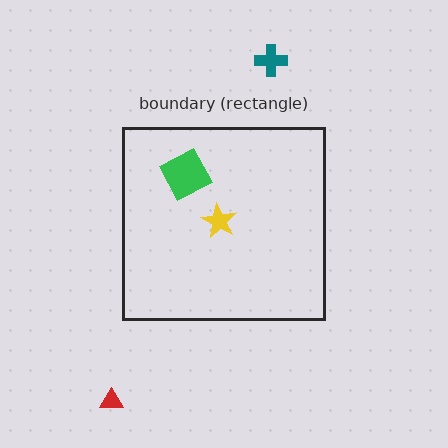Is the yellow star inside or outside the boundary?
Inside.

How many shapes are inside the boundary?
2 inside, 2 outside.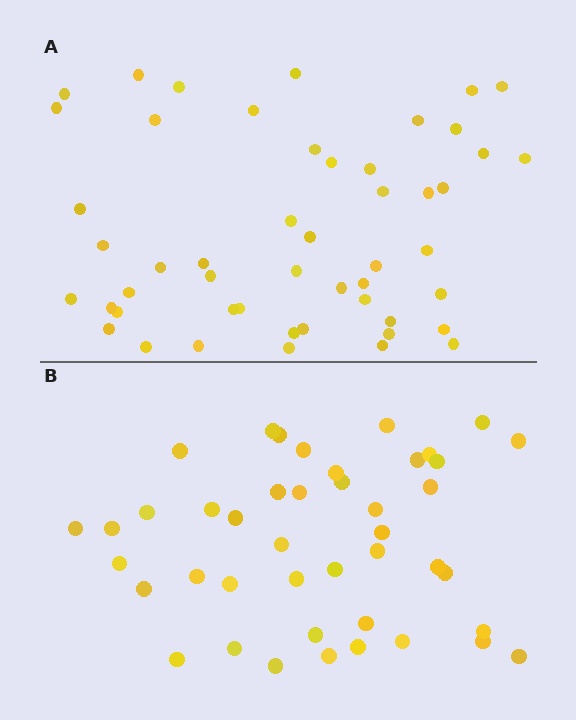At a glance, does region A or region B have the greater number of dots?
Region A (the top region) has more dots.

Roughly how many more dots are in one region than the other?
Region A has roughly 8 or so more dots than region B.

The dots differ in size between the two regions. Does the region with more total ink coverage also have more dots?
No. Region B has more total ink coverage because its dots are larger, but region A actually contains more individual dots. Total area can be misleading — the number of items is what matters here.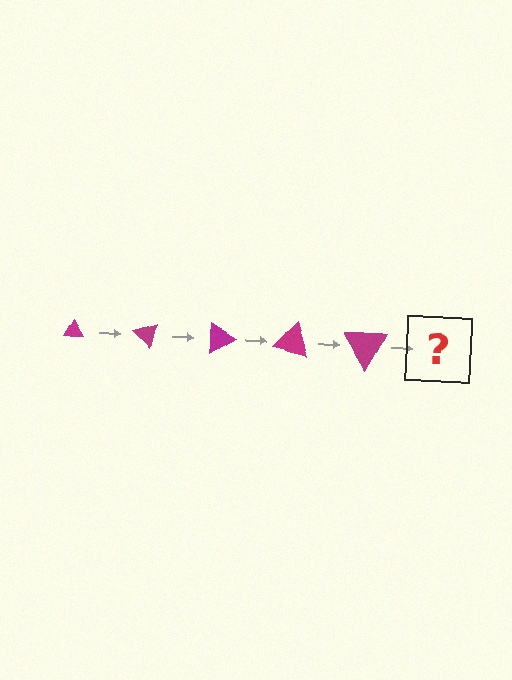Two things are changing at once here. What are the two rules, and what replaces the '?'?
The two rules are that the triangle grows larger each step and it rotates 45 degrees each step. The '?' should be a triangle, larger than the previous one and rotated 225 degrees from the start.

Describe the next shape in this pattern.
It should be a triangle, larger than the previous one and rotated 225 degrees from the start.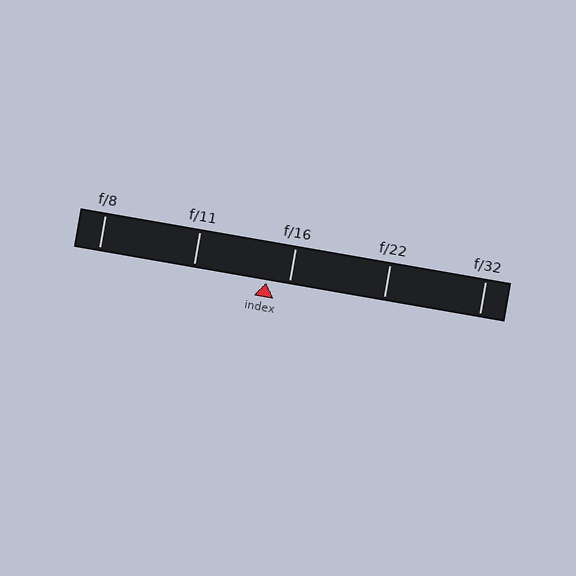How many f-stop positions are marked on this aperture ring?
There are 5 f-stop positions marked.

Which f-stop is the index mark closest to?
The index mark is closest to f/16.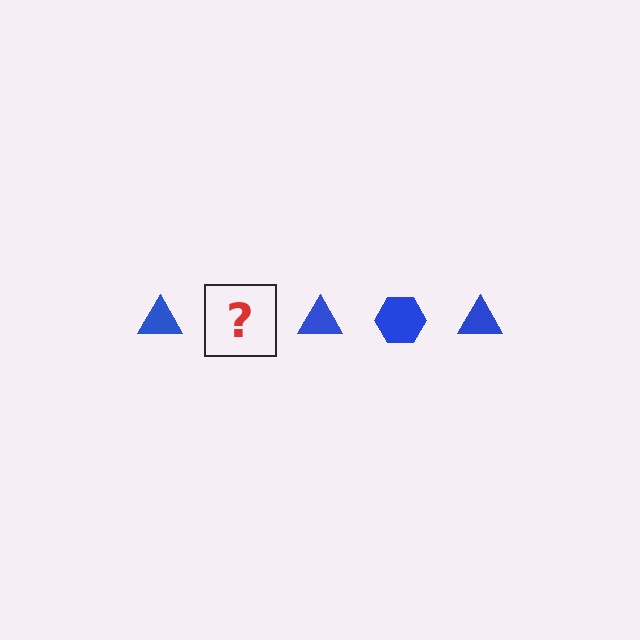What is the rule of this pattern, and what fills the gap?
The rule is that the pattern cycles through triangle, hexagon shapes in blue. The gap should be filled with a blue hexagon.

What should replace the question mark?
The question mark should be replaced with a blue hexagon.